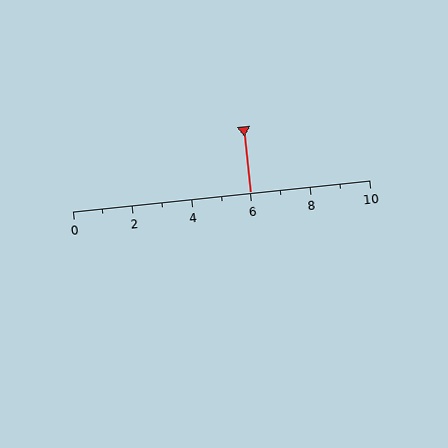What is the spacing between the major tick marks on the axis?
The major ticks are spaced 2 apart.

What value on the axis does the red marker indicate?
The marker indicates approximately 6.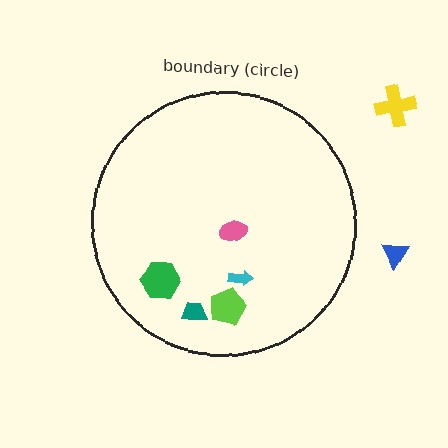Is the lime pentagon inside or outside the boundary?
Inside.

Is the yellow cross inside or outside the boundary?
Outside.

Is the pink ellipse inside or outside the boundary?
Inside.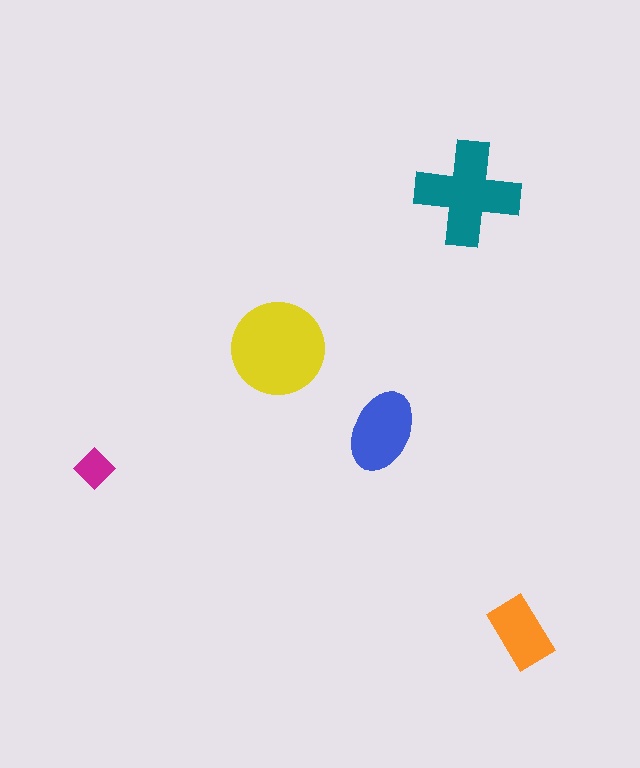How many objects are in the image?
There are 5 objects in the image.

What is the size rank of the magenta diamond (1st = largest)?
5th.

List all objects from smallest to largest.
The magenta diamond, the orange rectangle, the blue ellipse, the teal cross, the yellow circle.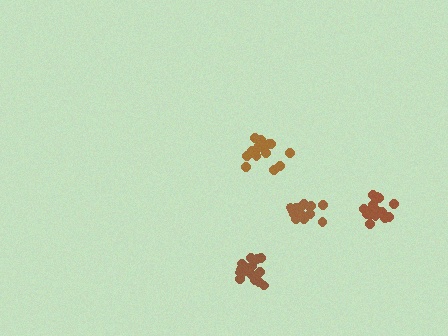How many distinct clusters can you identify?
There are 4 distinct clusters.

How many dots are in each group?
Group 1: 16 dots, Group 2: 17 dots, Group 3: 18 dots, Group 4: 17 dots (68 total).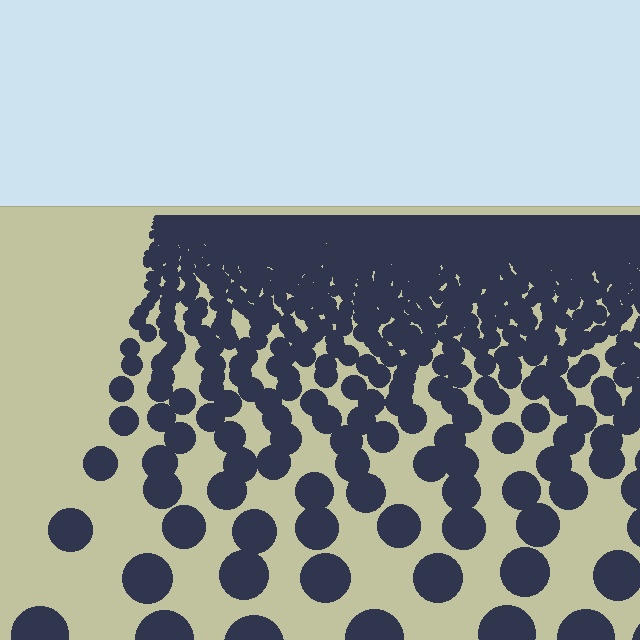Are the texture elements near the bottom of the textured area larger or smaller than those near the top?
Larger. Near the bottom, elements are closer to the viewer and appear at a bigger on-screen size.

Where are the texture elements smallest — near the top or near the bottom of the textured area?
Near the top.